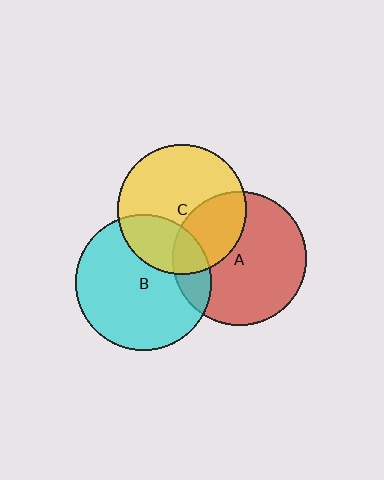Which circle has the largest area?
Circle B (cyan).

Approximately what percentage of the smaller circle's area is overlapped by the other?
Approximately 15%.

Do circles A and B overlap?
Yes.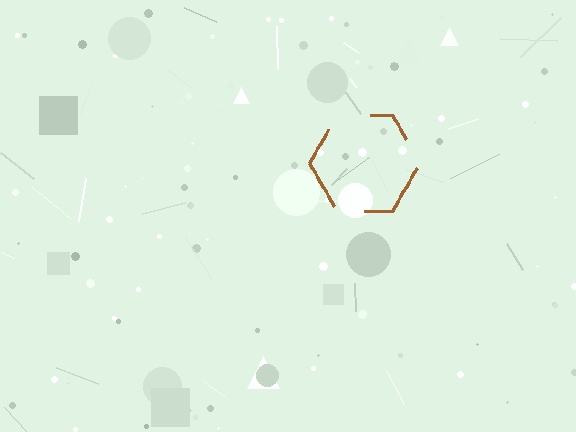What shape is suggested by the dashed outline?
The dashed outline suggests a hexagon.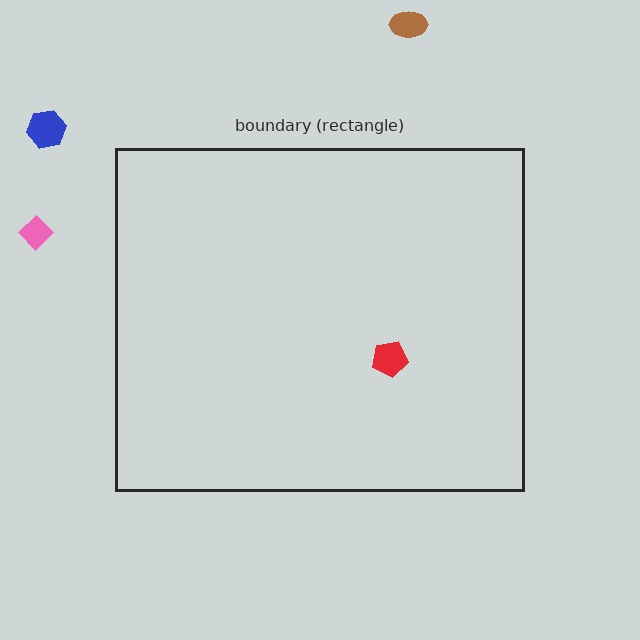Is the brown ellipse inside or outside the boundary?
Outside.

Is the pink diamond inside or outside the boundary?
Outside.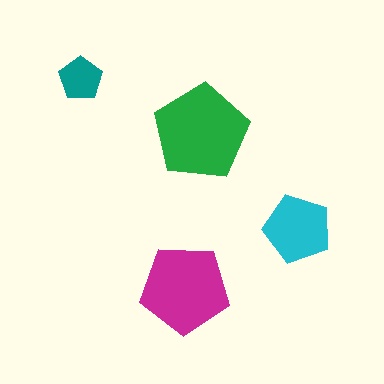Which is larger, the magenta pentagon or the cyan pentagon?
The magenta one.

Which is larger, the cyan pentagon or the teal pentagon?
The cyan one.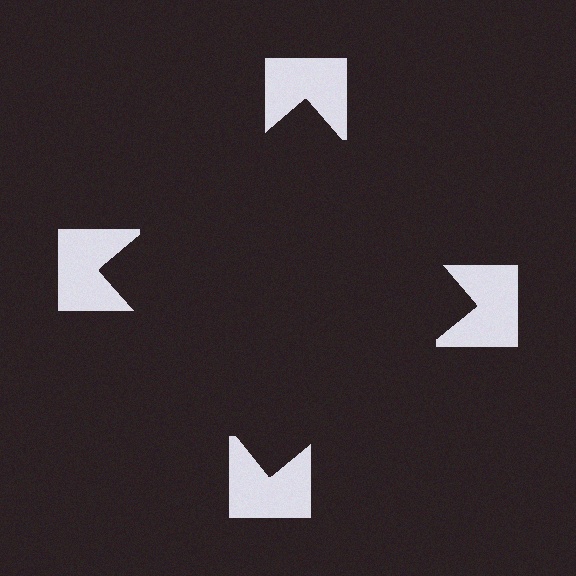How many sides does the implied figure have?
4 sides.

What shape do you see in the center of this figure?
An illusory square — its edges are inferred from the aligned wedge cuts in the notched squares, not physically drawn.